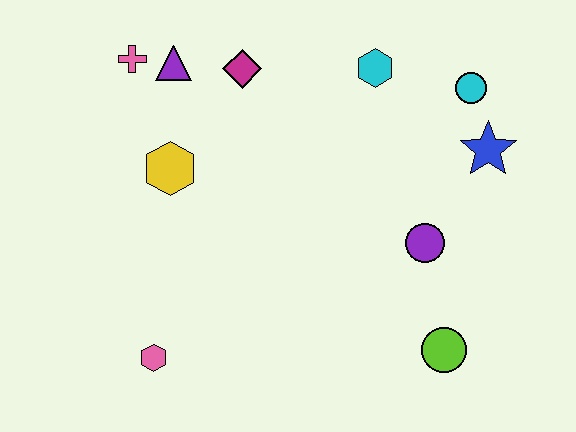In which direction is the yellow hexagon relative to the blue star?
The yellow hexagon is to the left of the blue star.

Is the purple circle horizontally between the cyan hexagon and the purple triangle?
No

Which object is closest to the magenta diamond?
The purple triangle is closest to the magenta diamond.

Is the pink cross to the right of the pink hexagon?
No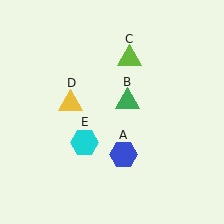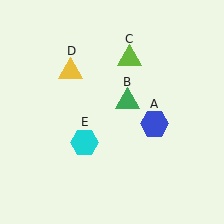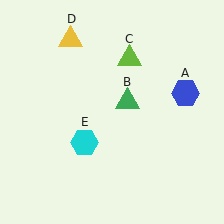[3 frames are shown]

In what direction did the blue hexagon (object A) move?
The blue hexagon (object A) moved up and to the right.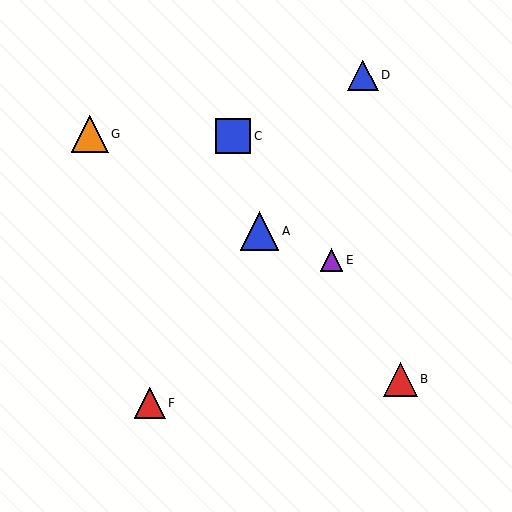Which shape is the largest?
The blue triangle (labeled A) is the largest.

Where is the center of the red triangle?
The center of the red triangle is at (400, 379).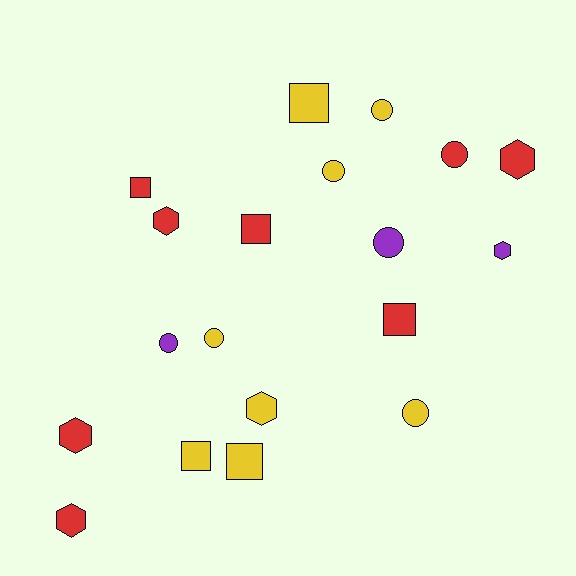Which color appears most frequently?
Red, with 8 objects.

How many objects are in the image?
There are 19 objects.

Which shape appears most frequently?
Circle, with 7 objects.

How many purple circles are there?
There are 2 purple circles.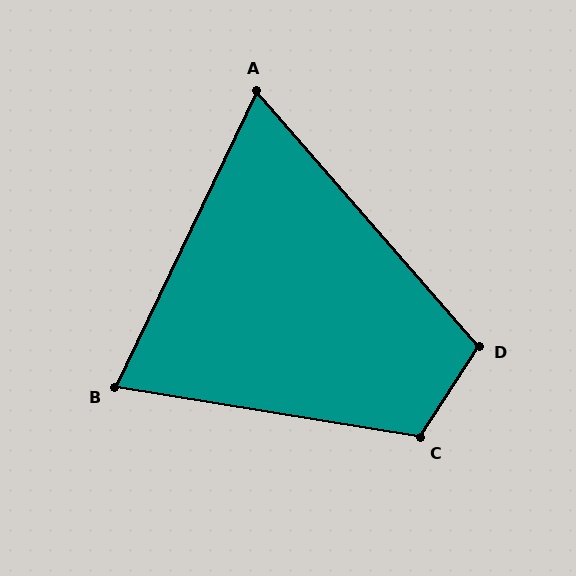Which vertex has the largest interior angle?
C, at approximately 113 degrees.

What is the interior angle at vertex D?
Approximately 106 degrees (obtuse).